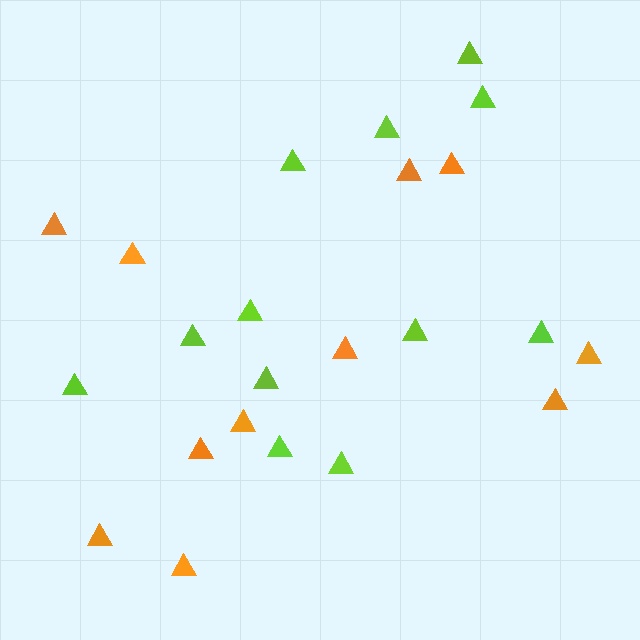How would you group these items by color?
There are 2 groups: one group of lime triangles (12) and one group of orange triangles (11).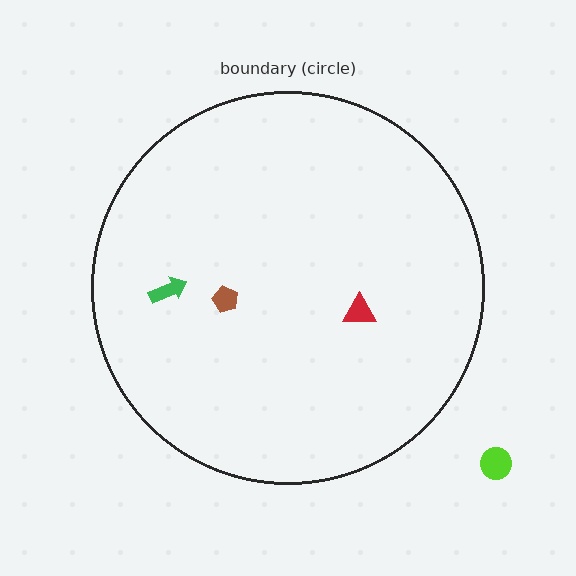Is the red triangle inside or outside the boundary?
Inside.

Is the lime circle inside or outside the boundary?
Outside.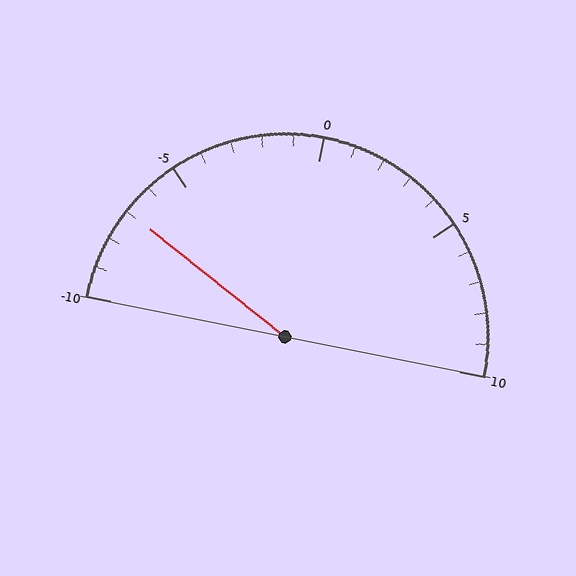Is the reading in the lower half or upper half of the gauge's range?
The reading is in the lower half of the range (-10 to 10).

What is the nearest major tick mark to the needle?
The nearest major tick mark is -5.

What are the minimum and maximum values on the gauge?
The gauge ranges from -10 to 10.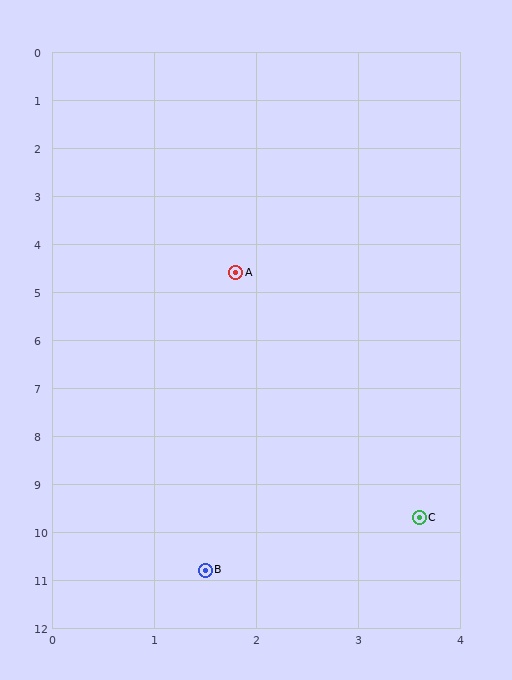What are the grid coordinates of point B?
Point B is at approximately (1.5, 10.8).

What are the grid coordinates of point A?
Point A is at approximately (1.8, 4.6).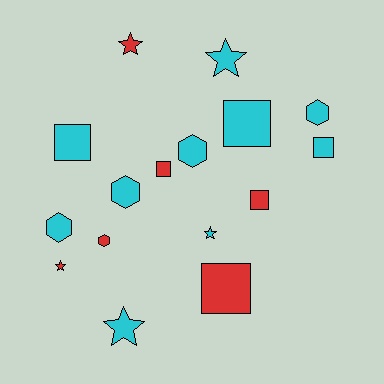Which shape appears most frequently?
Square, with 6 objects.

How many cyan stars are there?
There are 3 cyan stars.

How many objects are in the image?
There are 16 objects.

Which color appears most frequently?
Cyan, with 10 objects.